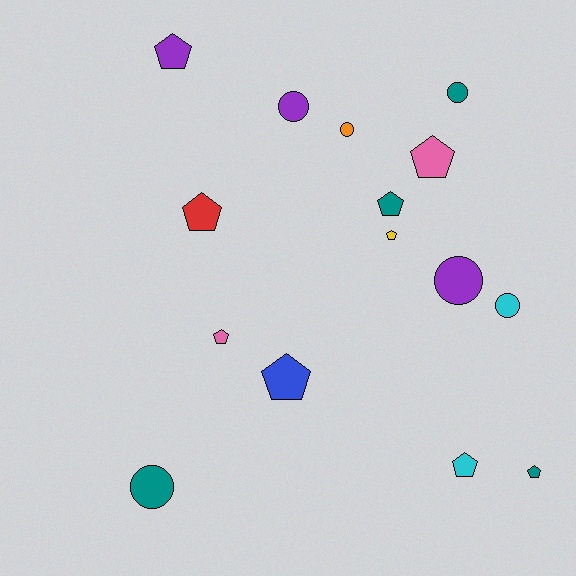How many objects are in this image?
There are 15 objects.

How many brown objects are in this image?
There are no brown objects.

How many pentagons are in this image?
There are 9 pentagons.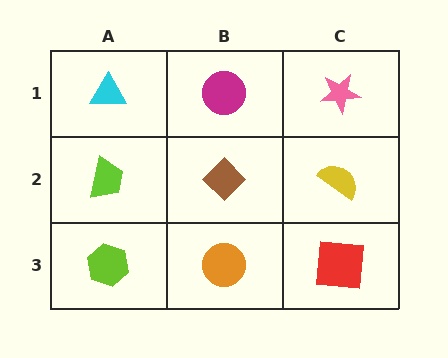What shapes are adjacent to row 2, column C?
A pink star (row 1, column C), a red square (row 3, column C), a brown diamond (row 2, column B).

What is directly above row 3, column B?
A brown diamond.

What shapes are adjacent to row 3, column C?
A yellow semicircle (row 2, column C), an orange circle (row 3, column B).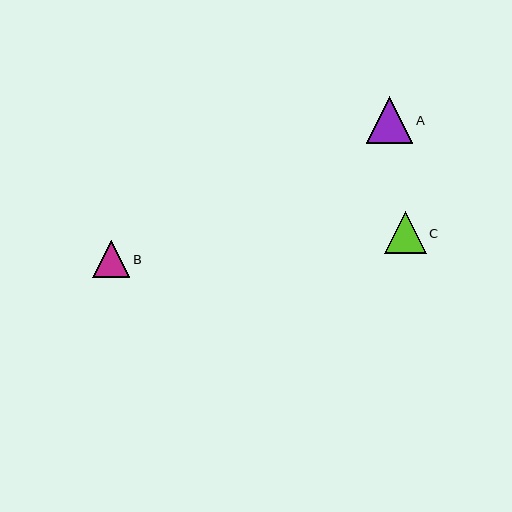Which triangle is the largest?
Triangle A is the largest with a size of approximately 47 pixels.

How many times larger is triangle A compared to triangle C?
Triangle A is approximately 1.1 times the size of triangle C.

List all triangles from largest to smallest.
From largest to smallest: A, C, B.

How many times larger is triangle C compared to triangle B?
Triangle C is approximately 1.1 times the size of triangle B.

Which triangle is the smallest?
Triangle B is the smallest with a size of approximately 37 pixels.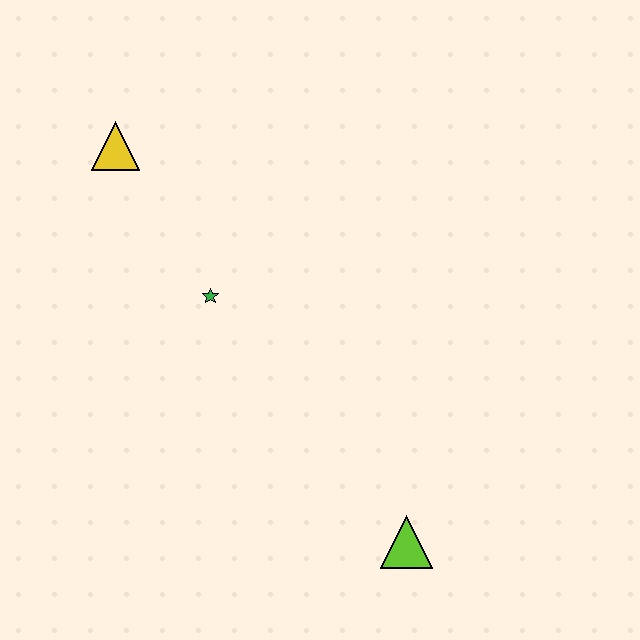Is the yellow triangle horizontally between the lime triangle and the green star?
No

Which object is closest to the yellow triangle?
The green star is closest to the yellow triangle.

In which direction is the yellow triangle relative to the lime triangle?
The yellow triangle is above the lime triangle.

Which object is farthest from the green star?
The lime triangle is farthest from the green star.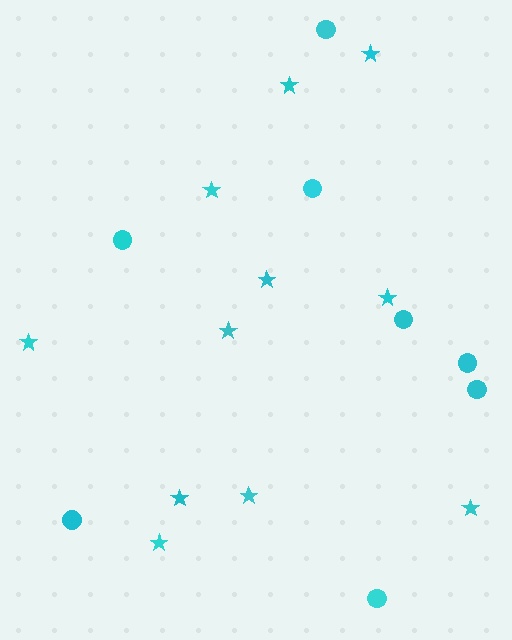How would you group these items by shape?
There are 2 groups: one group of stars (11) and one group of circles (8).